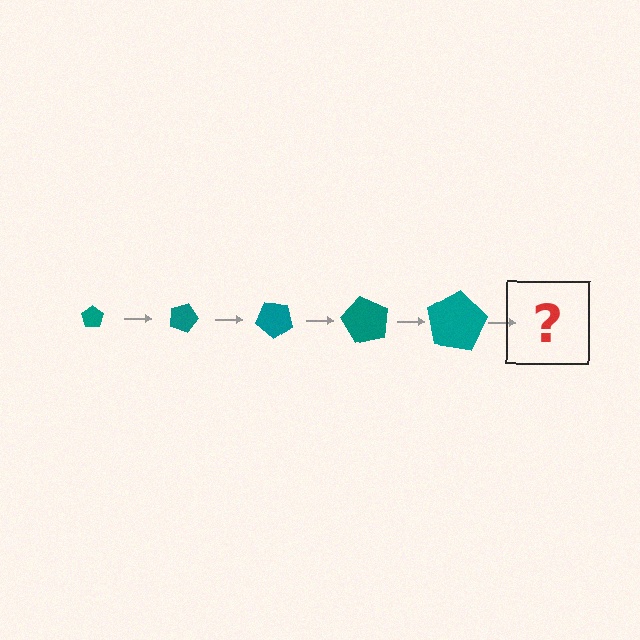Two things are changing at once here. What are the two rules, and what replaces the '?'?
The two rules are that the pentagon grows larger each step and it rotates 20 degrees each step. The '?' should be a pentagon, larger than the previous one and rotated 100 degrees from the start.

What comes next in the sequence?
The next element should be a pentagon, larger than the previous one and rotated 100 degrees from the start.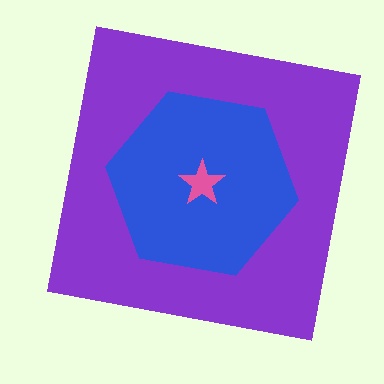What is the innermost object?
The pink star.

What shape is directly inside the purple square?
The blue hexagon.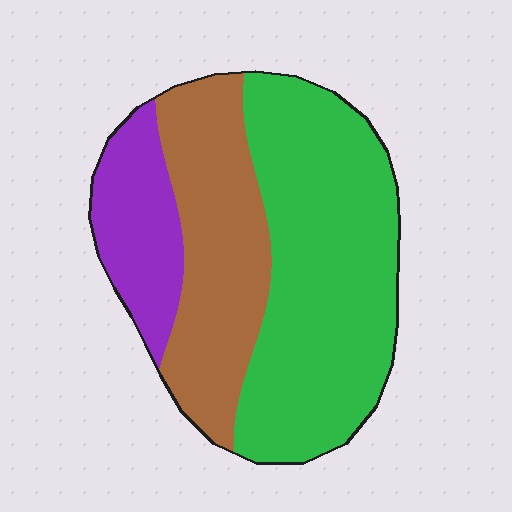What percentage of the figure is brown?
Brown takes up about one third (1/3) of the figure.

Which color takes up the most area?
Green, at roughly 50%.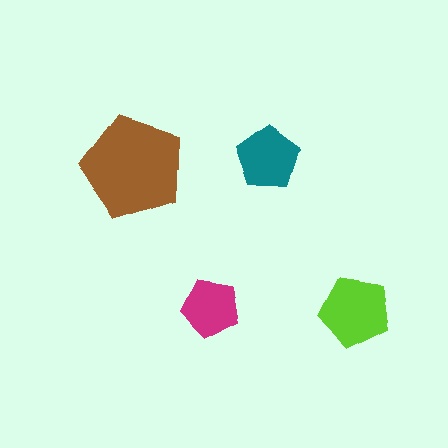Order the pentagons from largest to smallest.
the brown one, the lime one, the teal one, the magenta one.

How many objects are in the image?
There are 4 objects in the image.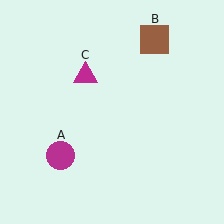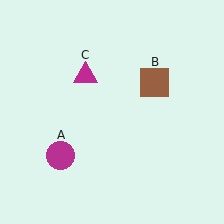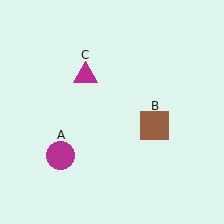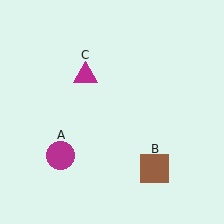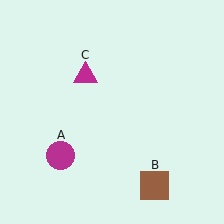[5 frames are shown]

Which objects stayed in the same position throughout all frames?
Magenta circle (object A) and magenta triangle (object C) remained stationary.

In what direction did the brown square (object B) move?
The brown square (object B) moved down.